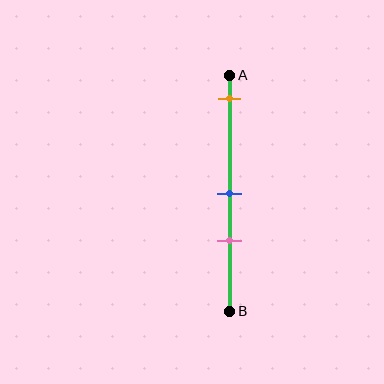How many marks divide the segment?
There are 3 marks dividing the segment.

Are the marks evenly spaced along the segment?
No, the marks are not evenly spaced.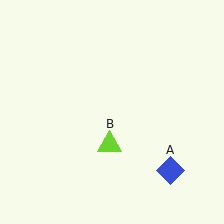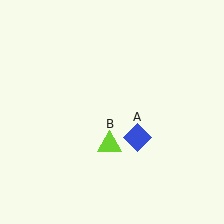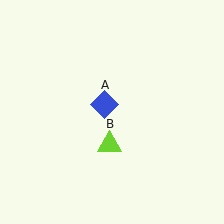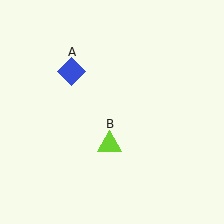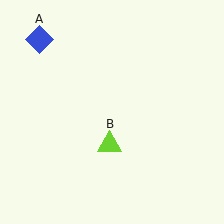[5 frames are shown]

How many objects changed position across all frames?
1 object changed position: blue diamond (object A).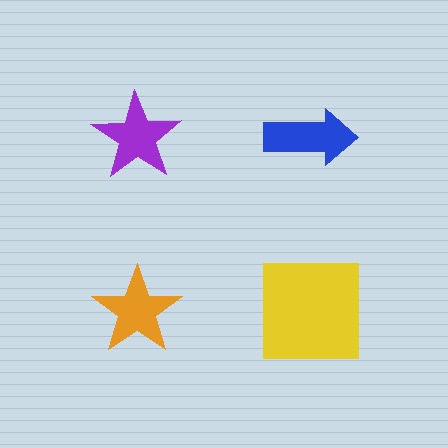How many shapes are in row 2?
2 shapes.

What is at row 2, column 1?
An orange star.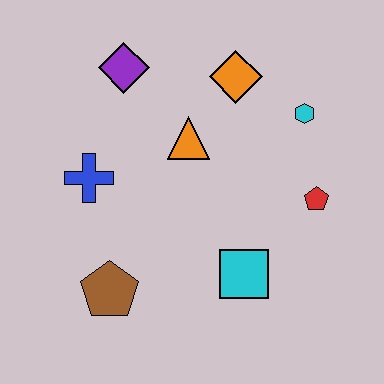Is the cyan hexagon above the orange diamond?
No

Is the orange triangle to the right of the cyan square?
No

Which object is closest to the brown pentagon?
The blue cross is closest to the brown pentagon.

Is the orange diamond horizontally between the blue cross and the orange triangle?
No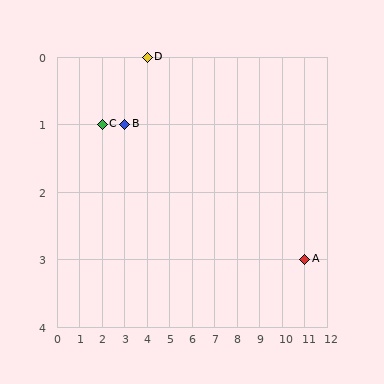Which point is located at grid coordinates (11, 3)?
Point A is at (11, 3).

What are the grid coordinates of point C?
Point C is at grid coordinates (2, 1).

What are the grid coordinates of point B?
Point B is at grid coordinates (3, 1).